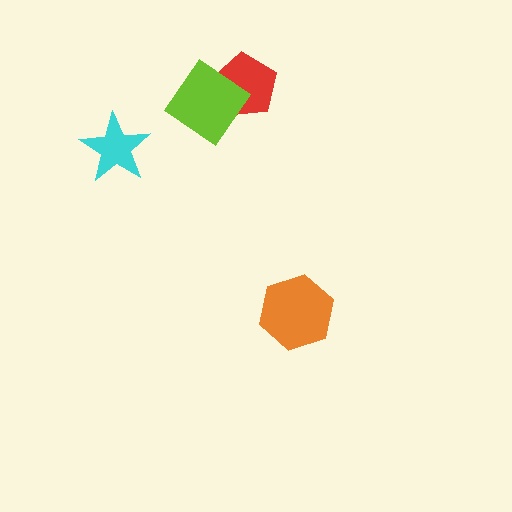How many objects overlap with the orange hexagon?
0 objects overlap with the orange hexagon.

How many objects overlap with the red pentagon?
1 object overlaps with the red pentagon.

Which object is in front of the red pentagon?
The lime diamond is in front of the red pentagon.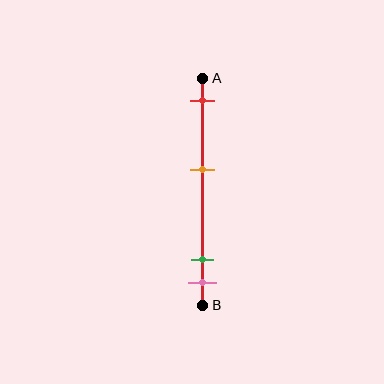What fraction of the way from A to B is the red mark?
The red mark is approximately 10% (0.1) of the way from A to B.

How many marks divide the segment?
There are 4 marks dividing the segment.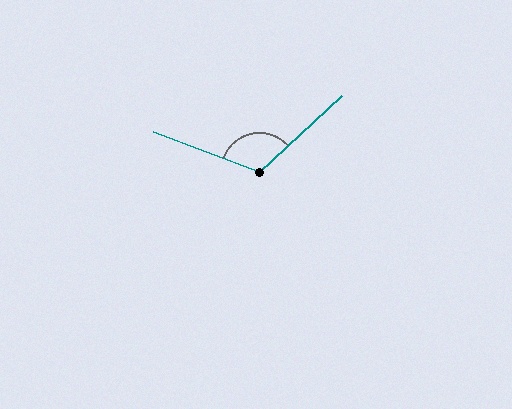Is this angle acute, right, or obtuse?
It is obtuse.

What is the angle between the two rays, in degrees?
Approximately 117 degrees.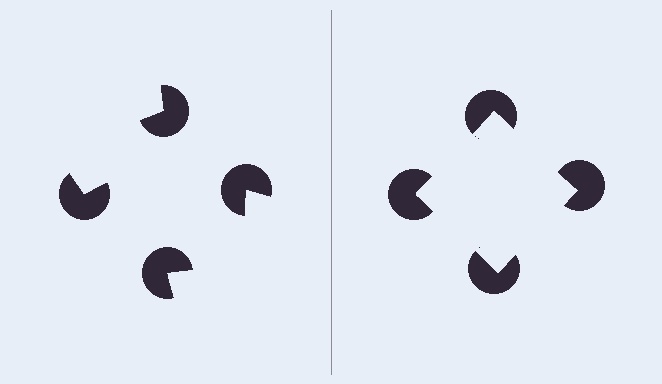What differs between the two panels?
The pac-man discs are positioned identically on both sides; only the wedge orientations differ. On the right they align to a square; on the left they are misaligned.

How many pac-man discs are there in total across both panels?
8 — 4 on each side.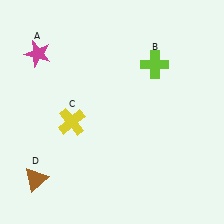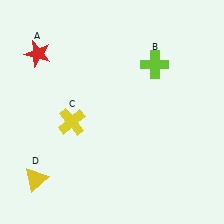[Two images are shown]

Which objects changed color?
A changed from magenta to red. D changed from brown to yellow.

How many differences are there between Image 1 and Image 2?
There are 2 differences between the two images.